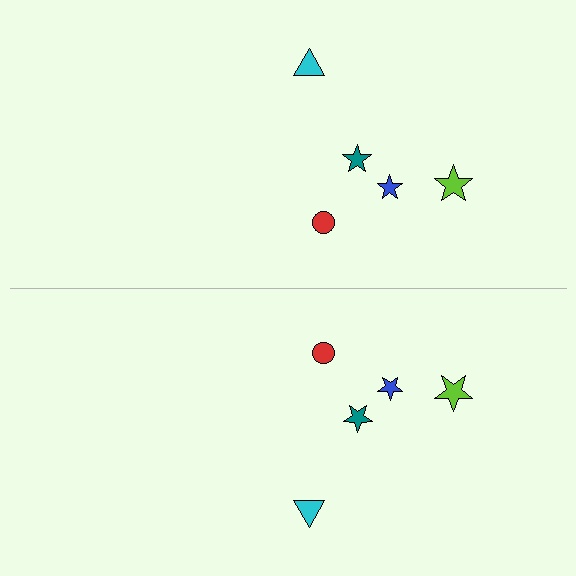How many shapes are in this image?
There are 10 shapes in this image.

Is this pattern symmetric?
Yes, this pattern has bilateral (reflection) symmetry.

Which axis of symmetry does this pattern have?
The pattern has a horizontal axis of symmetry running through the center of the image.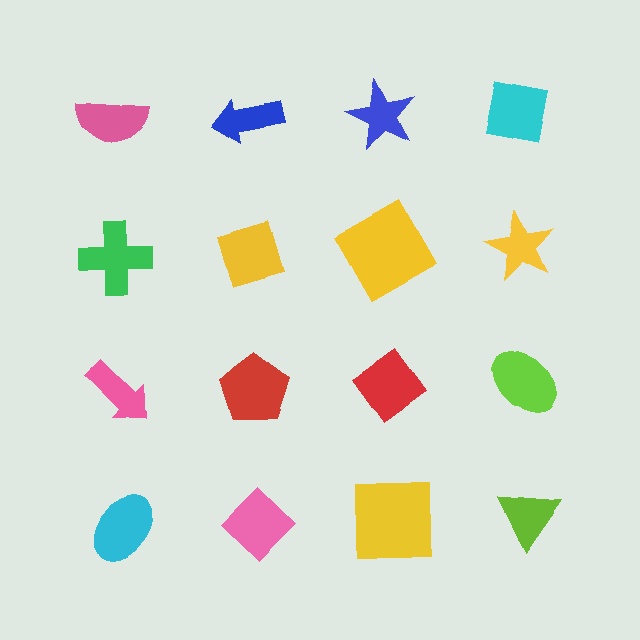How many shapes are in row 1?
4 shapes.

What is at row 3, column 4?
A lime ellipse.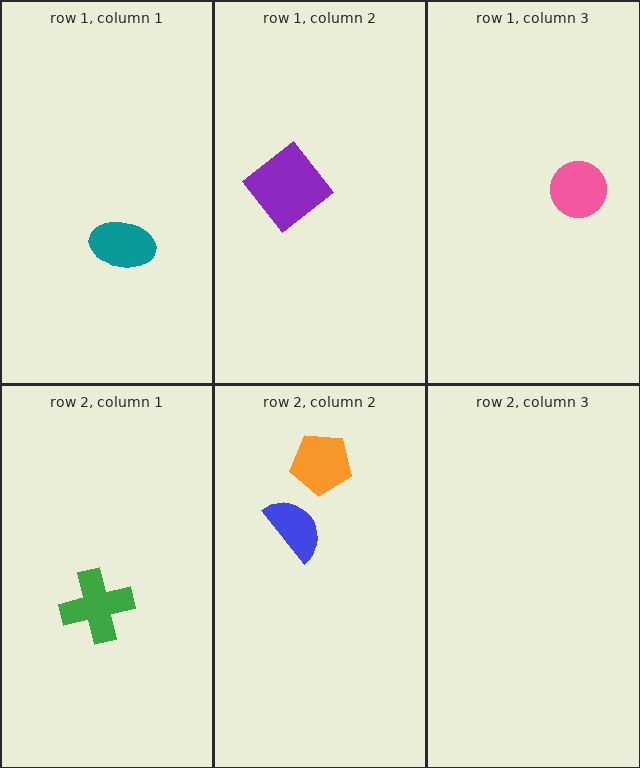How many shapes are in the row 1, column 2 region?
1.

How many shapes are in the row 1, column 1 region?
1.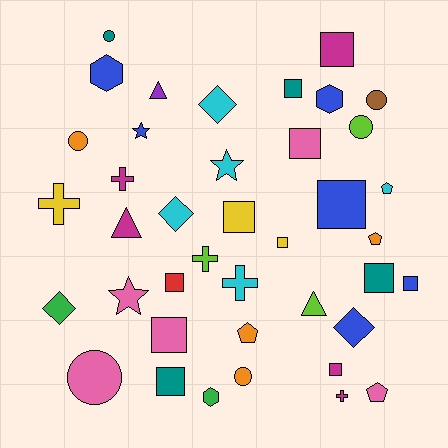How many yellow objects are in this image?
There are 3 yellow objects.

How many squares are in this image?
There are 12 squares.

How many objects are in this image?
There are 40 objects.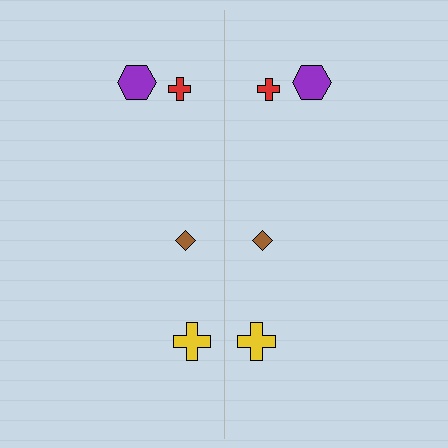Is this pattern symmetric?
Yes, this pattern has bilateral (reflection) symmetry.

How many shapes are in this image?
There are 8 shapes in this image.